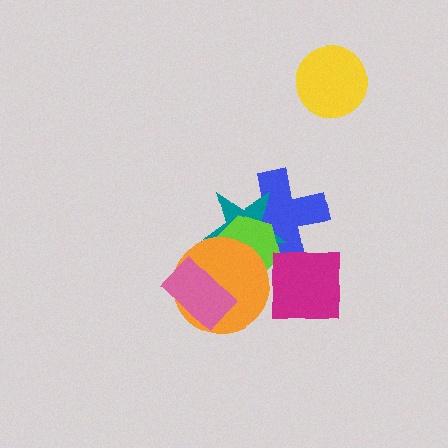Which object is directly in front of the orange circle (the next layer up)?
The magenta square is directly in front of the orange circle.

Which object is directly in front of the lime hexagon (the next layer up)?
The orange circle is directly in front of the lime hexagon.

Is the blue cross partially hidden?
Yes, it is partially covered by another shape.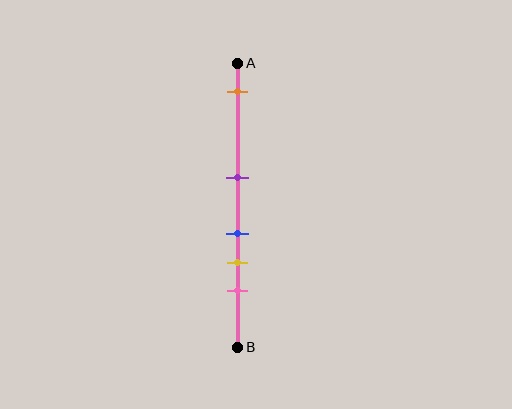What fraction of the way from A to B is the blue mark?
The blue mark is approximately 60% (0.6) of the way from A to B.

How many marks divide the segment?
There are 5 marks dividing the segment.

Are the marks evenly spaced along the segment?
No, the marks are not evenly spaced.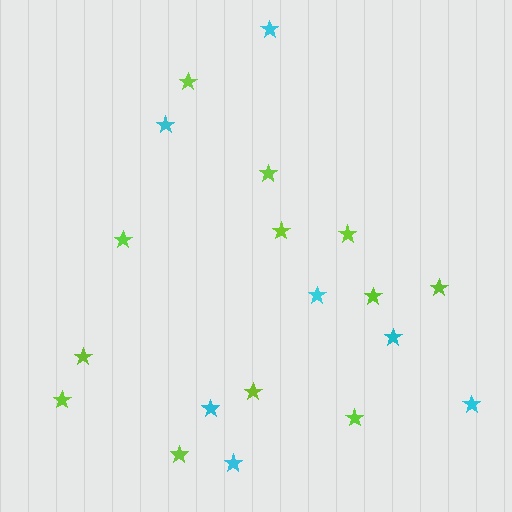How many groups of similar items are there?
There are 2 groups: one group of cyan stars (7) and one group of lime stars (12).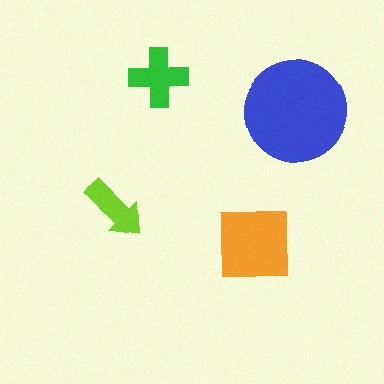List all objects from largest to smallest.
The blue circle, the orange square, the green cross, the lime arrow.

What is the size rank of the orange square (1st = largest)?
2nd.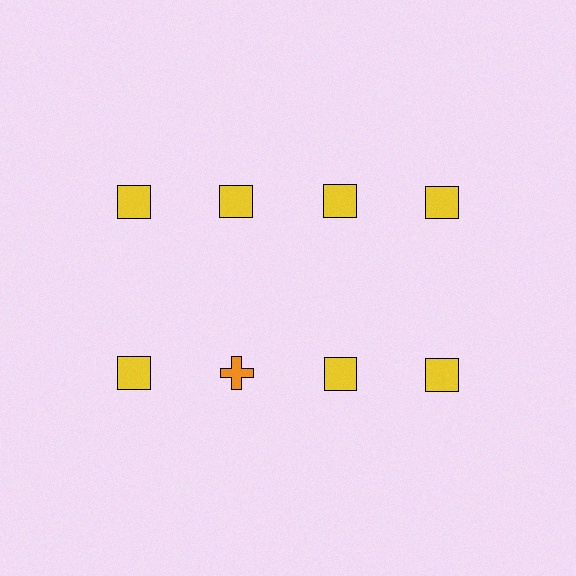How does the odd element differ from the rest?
It differs in both color (orange instead of yellow) and shape (cross instead of square).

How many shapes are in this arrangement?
There are 8 shapes arranged in a grid pattern.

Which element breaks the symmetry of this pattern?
The orange cross in the second row, second from left column breaks the symmetry. All other shapes are yellow squares.